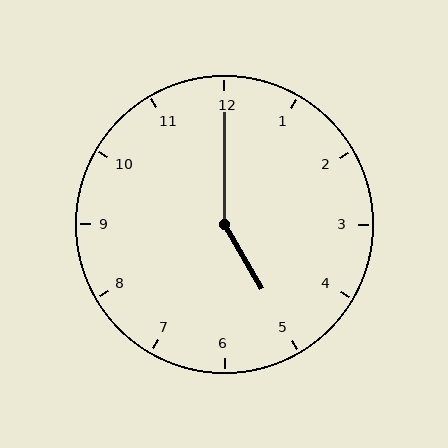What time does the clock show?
5:00.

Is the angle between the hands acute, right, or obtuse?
It is obtuse.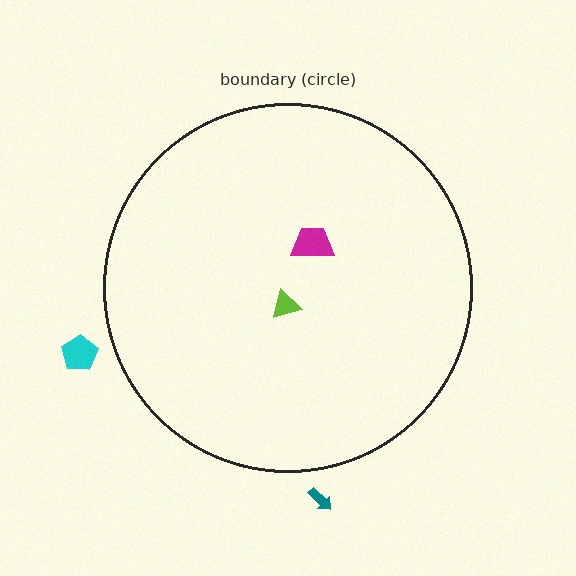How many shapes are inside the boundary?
2 inside, 2 outside.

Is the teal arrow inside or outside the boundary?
Outside.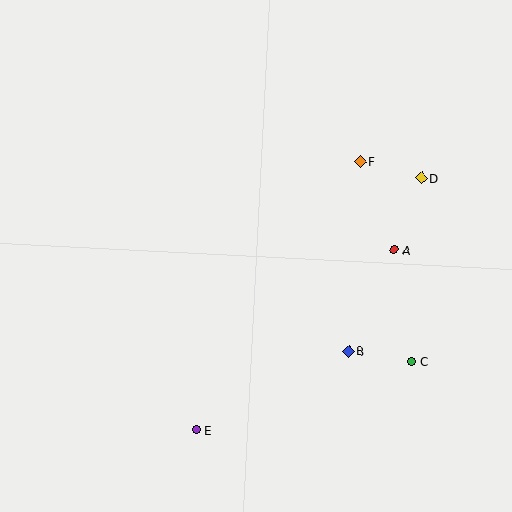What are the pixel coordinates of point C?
Point C is at (412, 361).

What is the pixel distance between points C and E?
The distance between C and E is 226 pixels.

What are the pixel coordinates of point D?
Point D is at (421, 178).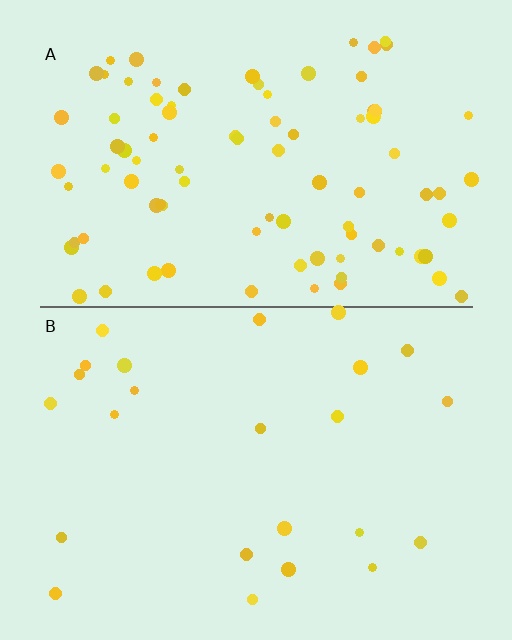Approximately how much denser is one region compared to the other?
Approximately 3.6× — region A over region B.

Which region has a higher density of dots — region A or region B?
A (the top).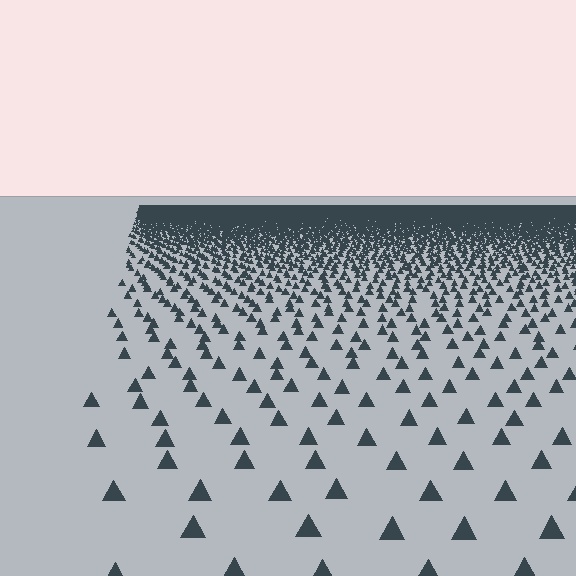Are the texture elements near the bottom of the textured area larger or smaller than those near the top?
Larger. Near the bottom, elements are closer to the viewer and appear at a bigger on-screen size.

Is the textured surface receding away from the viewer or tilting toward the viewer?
The surface is receding away from the viewer. Texture elements get smaller and denser toward the top.